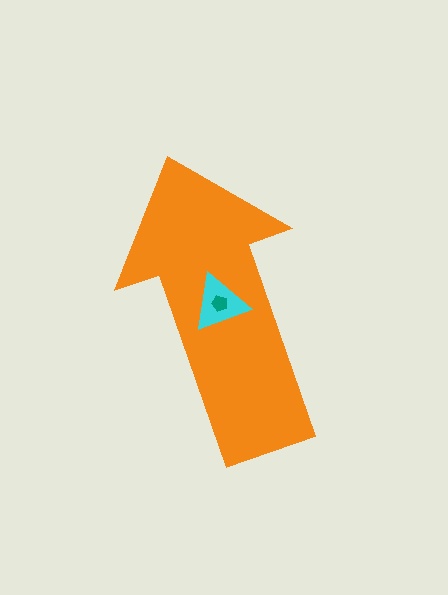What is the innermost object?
The teal pentagon.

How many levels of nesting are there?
3.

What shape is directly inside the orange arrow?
The cyan triangle.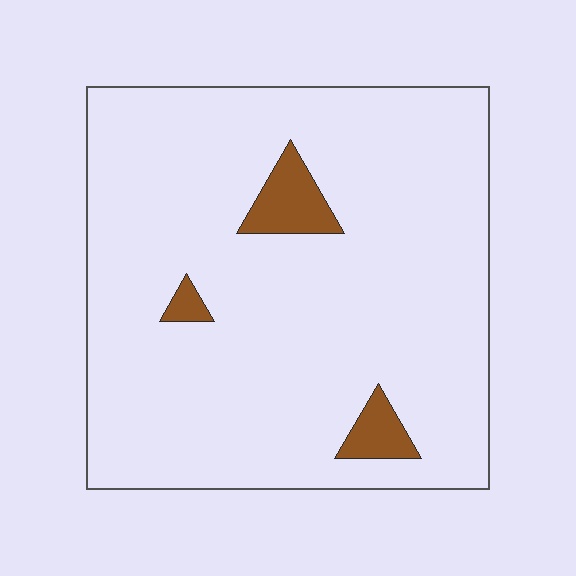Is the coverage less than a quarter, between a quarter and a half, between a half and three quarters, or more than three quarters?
Less than a quarter.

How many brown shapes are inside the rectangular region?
3.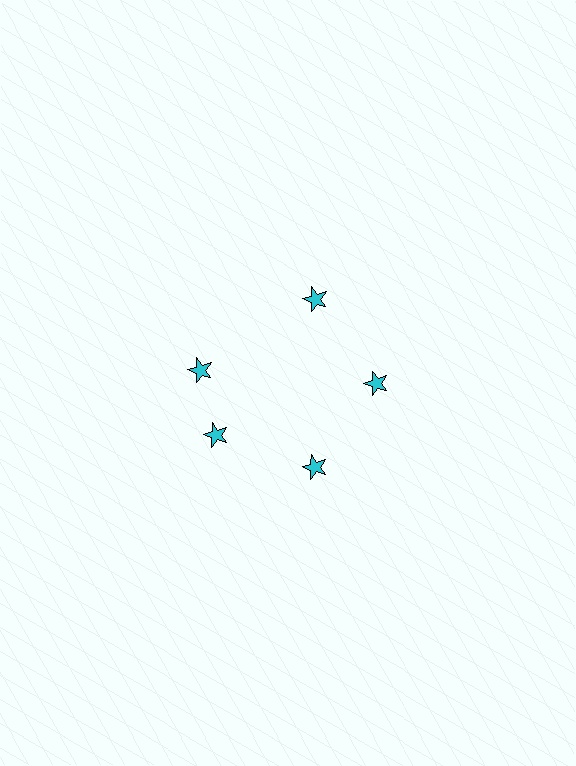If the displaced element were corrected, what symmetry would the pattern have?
It would have 5-fold rotational symmetry — the pattern would map onto itself every 72 degrees.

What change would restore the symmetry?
The symmetry would be restored by rotating it back into even spacing with its neighbors so that all 5 stars sit at equal angles and equal distance from the center.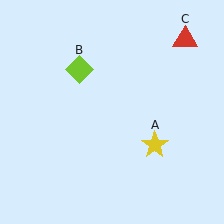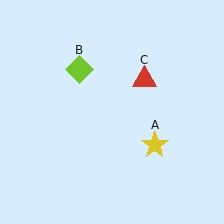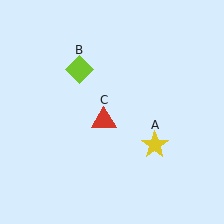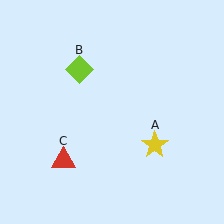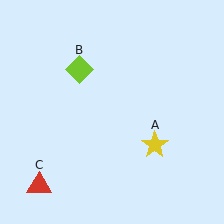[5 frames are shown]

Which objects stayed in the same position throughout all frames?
Yellow star (object A) and lime diamond (object B) remained stationary.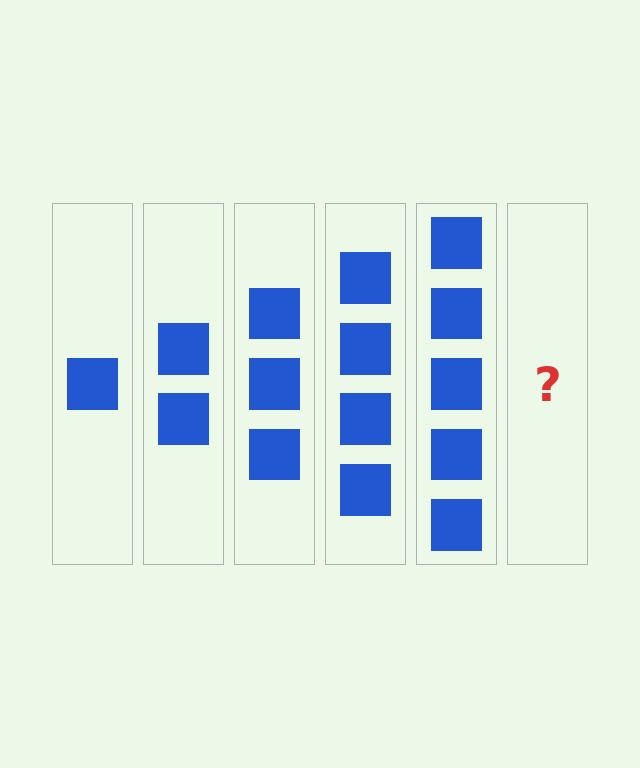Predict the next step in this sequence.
The next step is 6 squares.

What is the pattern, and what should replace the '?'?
The pattern is that each step adds one more square. The '?' should be 6 squares.